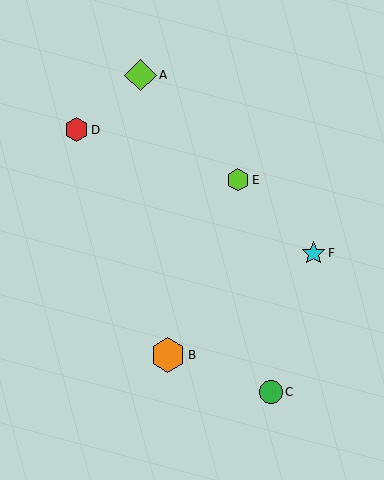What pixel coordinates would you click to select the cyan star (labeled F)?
Click at (313, 253) to select the cyan star F.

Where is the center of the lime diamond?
The center of the lime diamond is at (141, 75).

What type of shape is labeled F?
Shape F is a cyan star.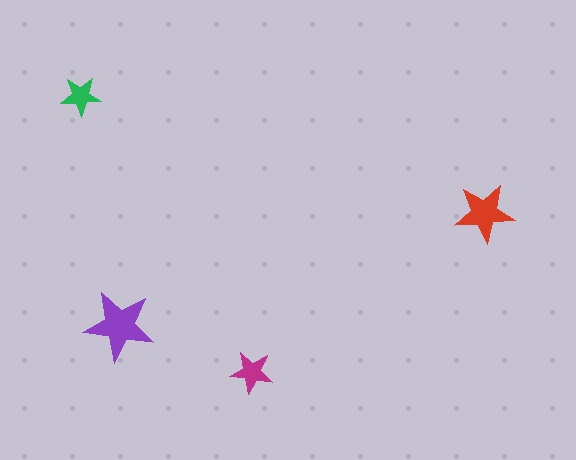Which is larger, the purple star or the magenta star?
The purple one.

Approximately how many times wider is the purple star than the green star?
About 2 times wider.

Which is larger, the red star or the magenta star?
The red one.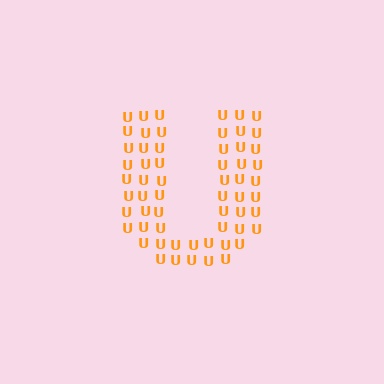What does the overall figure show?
The overall figure shows the letter U.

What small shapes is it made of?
It is made of small letter U's.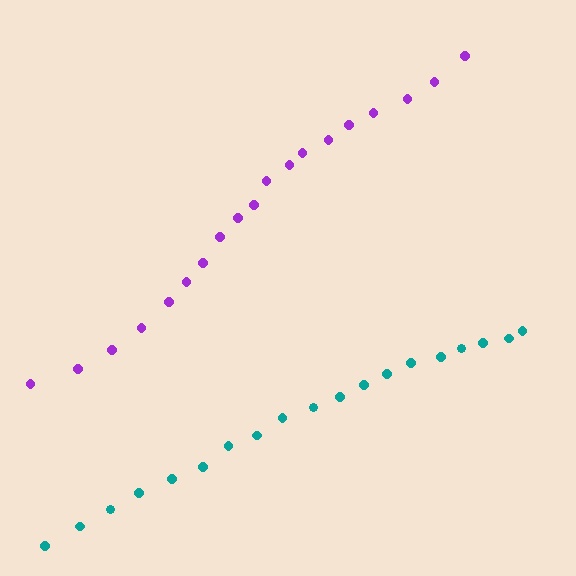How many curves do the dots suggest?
There are 2 distinct paths.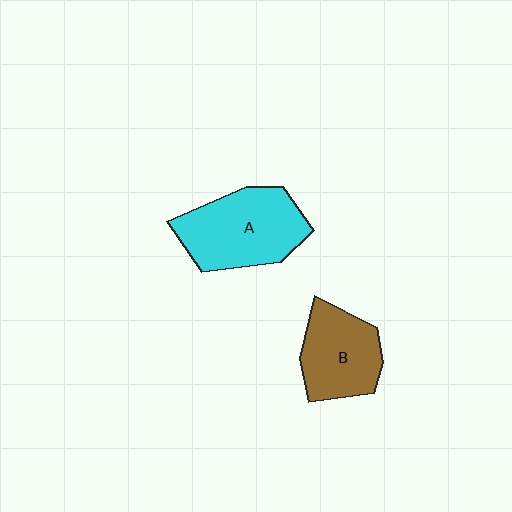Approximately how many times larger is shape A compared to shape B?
Approximately 1.3 times.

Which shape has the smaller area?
Shape B (brown).